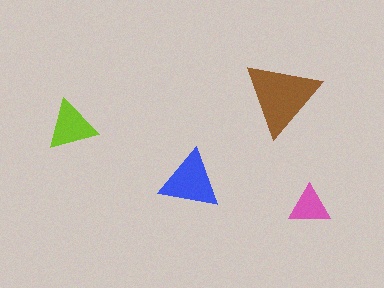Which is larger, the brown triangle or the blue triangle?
The brown one.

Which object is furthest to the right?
The pink triangle is rightmost.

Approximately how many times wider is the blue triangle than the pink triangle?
About 1.5 times wider.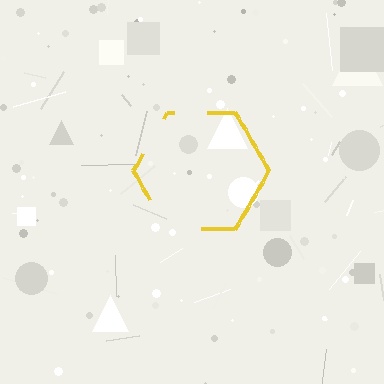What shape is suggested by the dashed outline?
The dashed outline suggests a hexagon.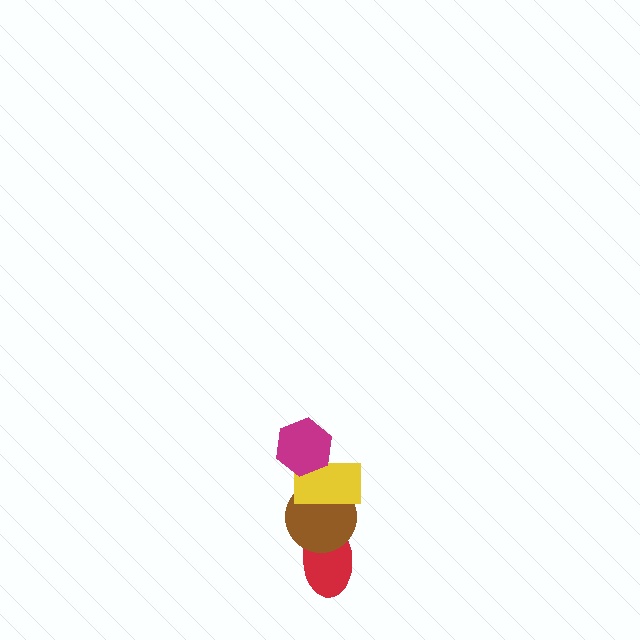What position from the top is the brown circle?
The brown circle is 3rd from the top.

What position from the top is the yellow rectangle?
The yellow rectangle is 2nd from the top.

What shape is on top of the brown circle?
The yellow rectangle is on top of the brown circle.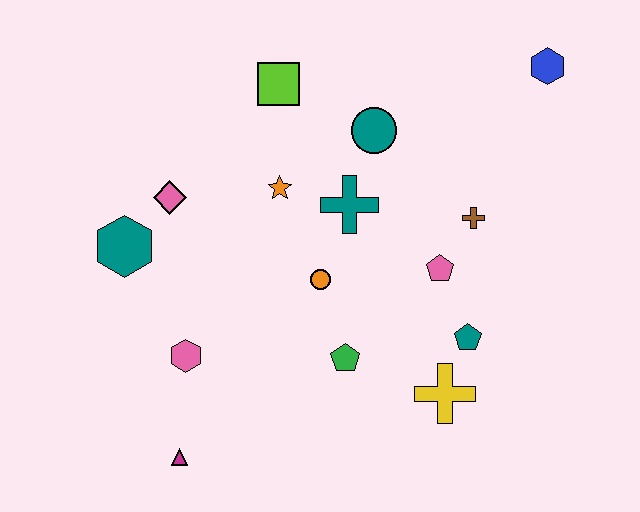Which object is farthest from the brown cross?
The magenta triangle is farthest from the brown cross.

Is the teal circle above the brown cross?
Yes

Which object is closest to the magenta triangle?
The pink hexagon is closest to the magenta triangle.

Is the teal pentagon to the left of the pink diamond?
No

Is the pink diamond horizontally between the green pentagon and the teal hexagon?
Yes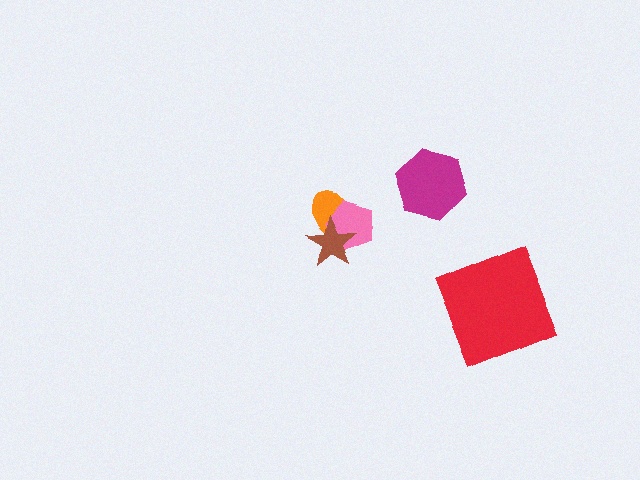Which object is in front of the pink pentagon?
The brown star is in front of the pink pentagon.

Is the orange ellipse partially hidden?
Yes, it is partially covered by another shape.